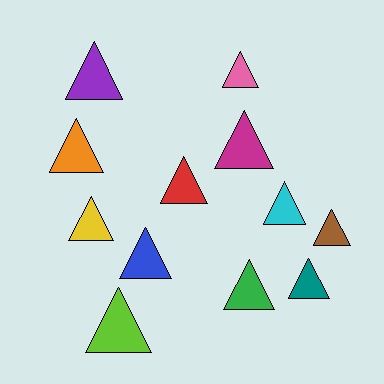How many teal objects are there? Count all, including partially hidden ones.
There is 1 teal object.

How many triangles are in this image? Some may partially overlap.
There are 12 triangles.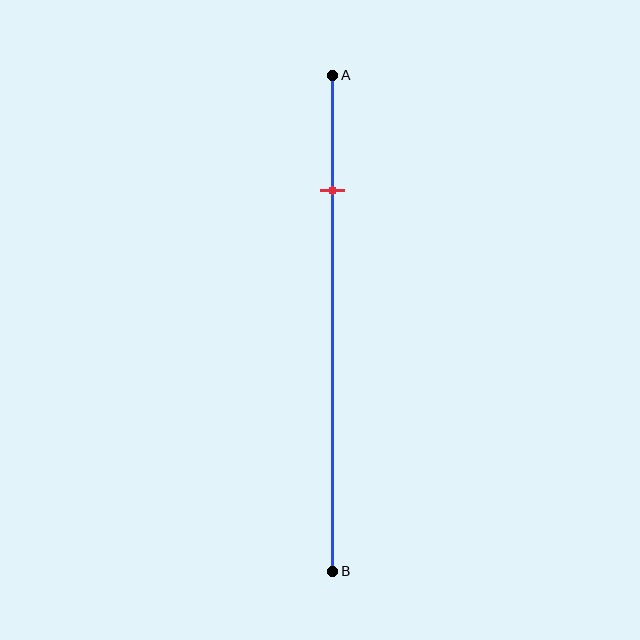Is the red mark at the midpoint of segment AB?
No, the mark is at about 25% from A, not at the 50% midpoint.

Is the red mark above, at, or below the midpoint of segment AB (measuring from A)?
The red mark is above the midpoint of segment AB.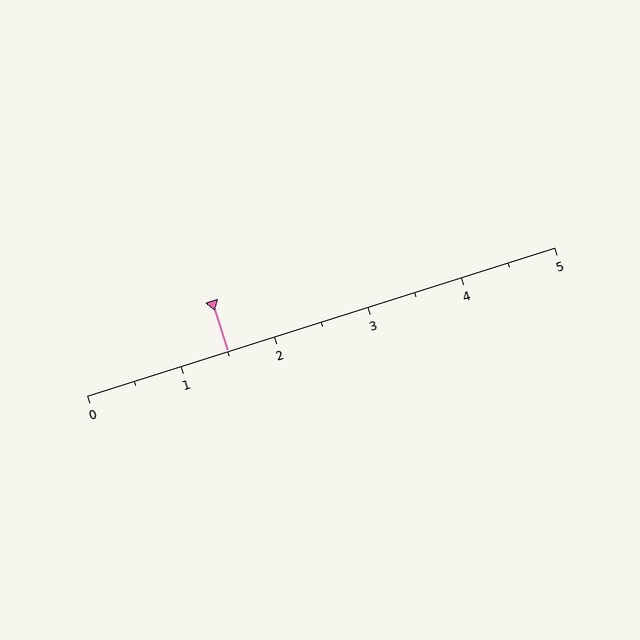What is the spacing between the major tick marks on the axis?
The major ticks are spaced 1 apart.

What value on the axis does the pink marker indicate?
The marker indicates approximately 1.5.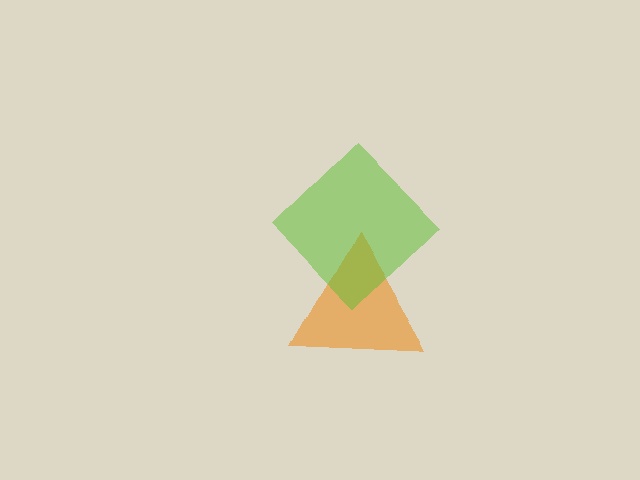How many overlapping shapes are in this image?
There are 2 overlapping shapes in the image.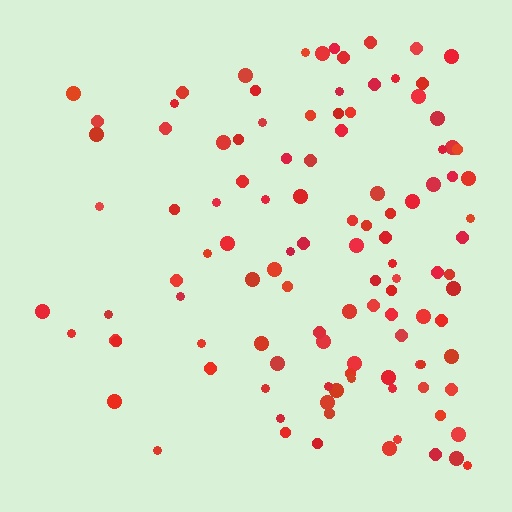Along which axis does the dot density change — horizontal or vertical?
Horizontal.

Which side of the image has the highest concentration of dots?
The right.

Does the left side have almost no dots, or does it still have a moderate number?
Still a moderate number, just noticeably fewer than the right.